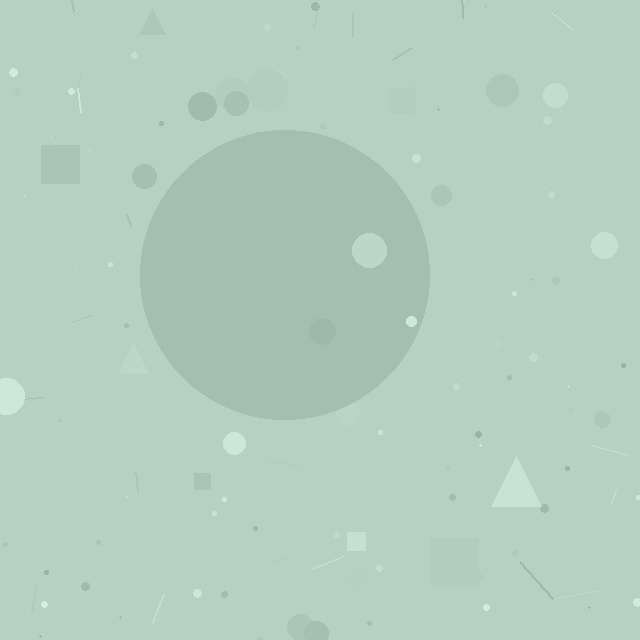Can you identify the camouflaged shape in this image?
The camouflaged shape is a circle.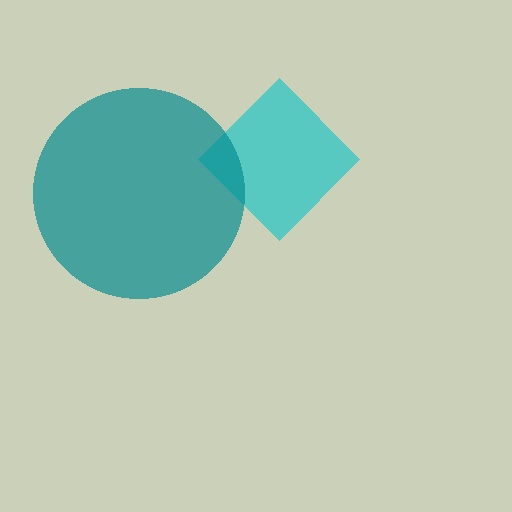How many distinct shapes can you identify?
There are 2 distinct shapes: a cyan diamond, a teal circle.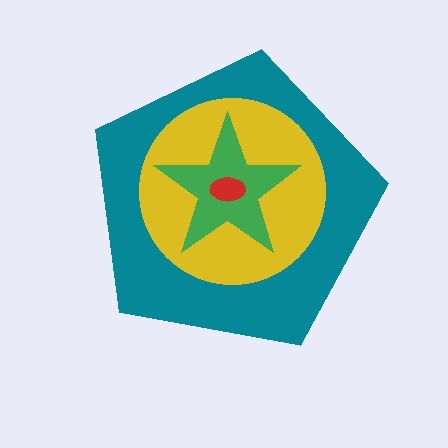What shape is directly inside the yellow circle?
The green star.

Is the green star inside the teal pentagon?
Yes.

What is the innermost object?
The red ellipse.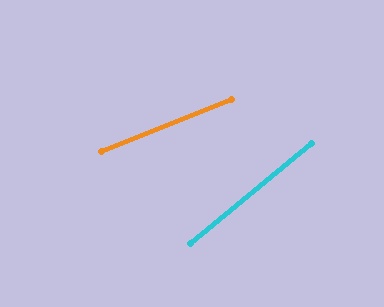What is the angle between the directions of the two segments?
Approximately 18 degrees.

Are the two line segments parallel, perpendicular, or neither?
Neither parallel nor perpendicular — they differ by about 18°.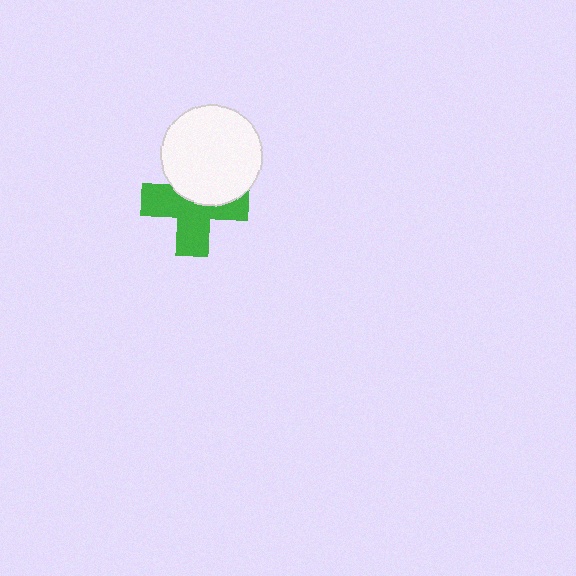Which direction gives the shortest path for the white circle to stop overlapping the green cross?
Moving up gives the shortest separation.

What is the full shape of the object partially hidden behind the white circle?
The partially hidden object is a green cross.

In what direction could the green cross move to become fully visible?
The green cross could move down. That would shift it out from behind the white circle entirely.